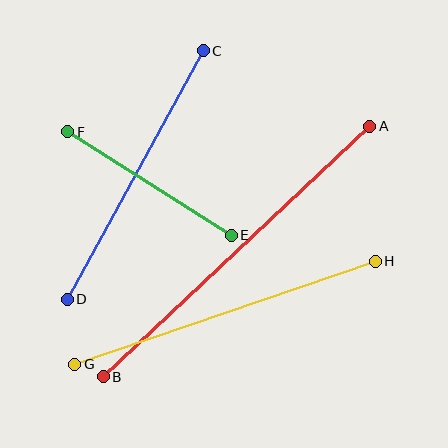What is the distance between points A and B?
The distance is approximately 366 pixels.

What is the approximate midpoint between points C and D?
The midpoint is at approximately (135, 175) pixels.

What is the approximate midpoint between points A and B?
The midpoint is at approximately (237, 252) pixels.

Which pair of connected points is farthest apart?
Points A and B are farthest apart.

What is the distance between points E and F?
The distance is approximately 193 pixels.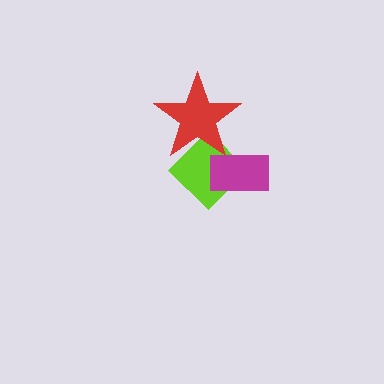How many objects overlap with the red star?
1 object overlaps with the red star.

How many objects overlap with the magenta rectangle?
1 object overlaps with the magenta rectangle.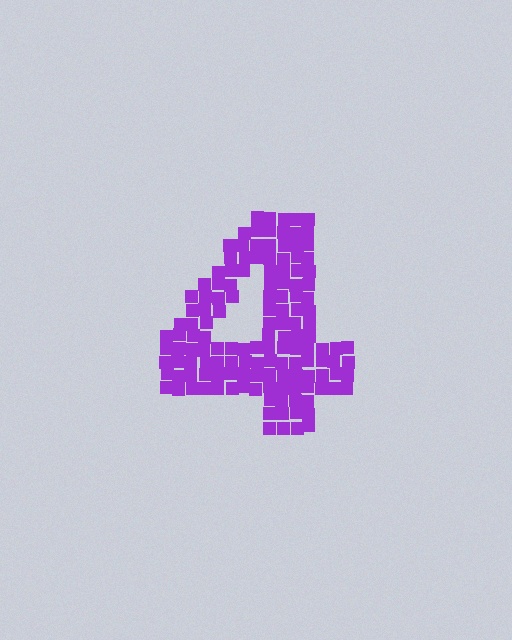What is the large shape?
The large shape is the digit 4.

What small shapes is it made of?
It is made of small squares.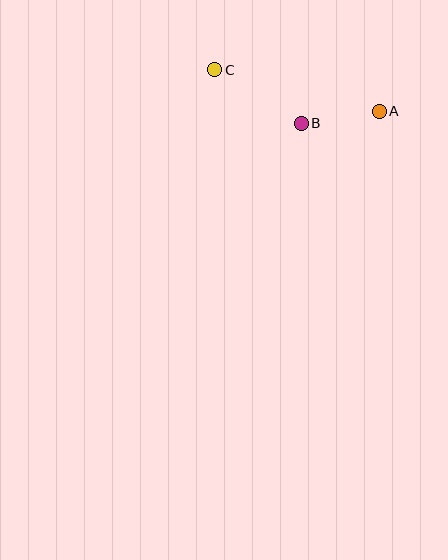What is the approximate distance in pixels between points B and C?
The distance between B and C is approximately 102 pixels.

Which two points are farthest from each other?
Points A and C are farthest from each other.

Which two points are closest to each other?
Points A and B are closest to each other.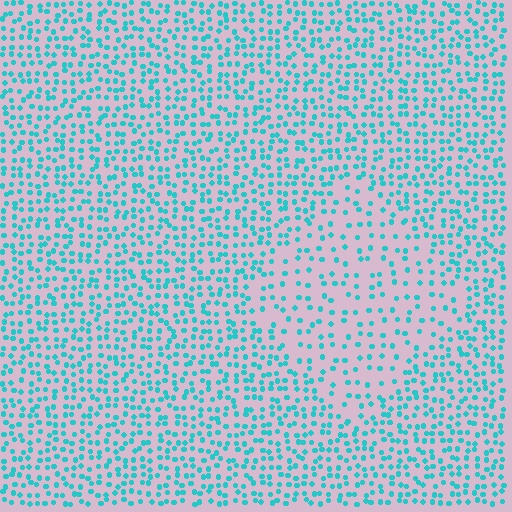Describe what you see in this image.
The image contains small cyan elements arranged at two different densities. A diamond-shaped region is visible where the elements are less densely packed than the surrounding area.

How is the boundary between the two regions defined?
The boundary is defined by a change in element density (approximately 2.0x ratio). All elements are the same color, size, and shape.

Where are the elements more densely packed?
The elements are more densely packed outside the diamond boundary.